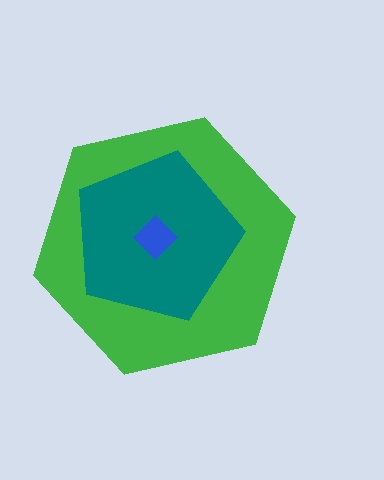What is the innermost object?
The blue diamond.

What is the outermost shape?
The green hexagon.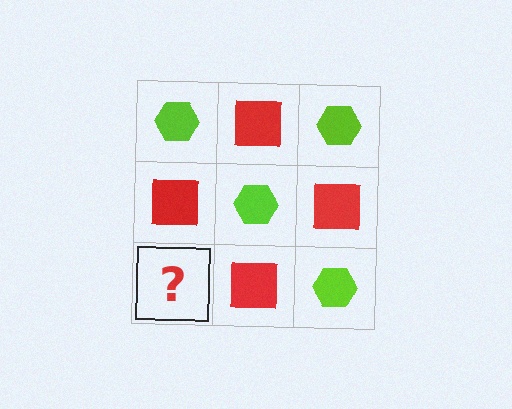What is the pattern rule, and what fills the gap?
The rule is that it alternates lime hexagon and red square in a checkerboard pattern. The gap should be filled with a lime hexagon.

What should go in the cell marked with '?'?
The missing cell should contain a lime hexagon.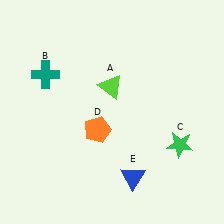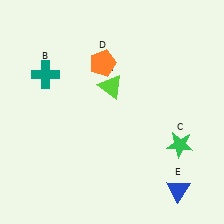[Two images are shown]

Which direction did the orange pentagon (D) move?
The orange pentagon (D) moved up.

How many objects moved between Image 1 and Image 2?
2 objects moved between the two images.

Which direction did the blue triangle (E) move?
The blue triangle (E) moved right.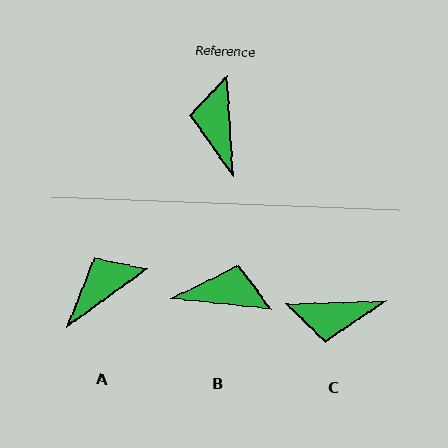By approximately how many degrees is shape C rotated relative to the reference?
Approximately 88 degrees counter-clockwise.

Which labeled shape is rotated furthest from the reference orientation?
B, about 100 degrees away.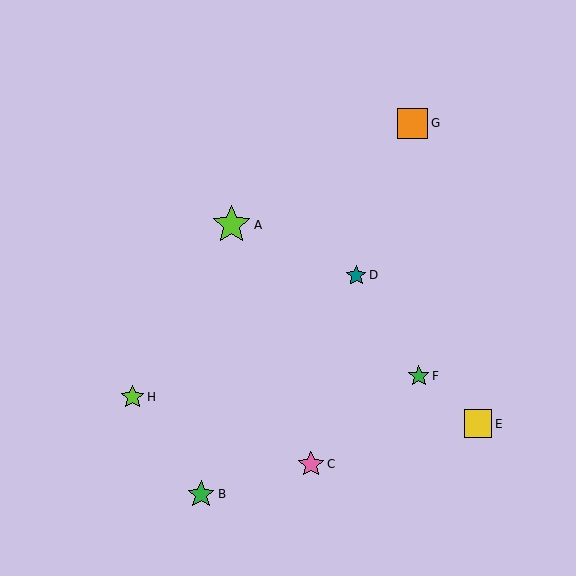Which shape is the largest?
The lime star (labeled A) is the largest.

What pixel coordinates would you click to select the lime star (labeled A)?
Click at (232, 225) to select the lime star A.